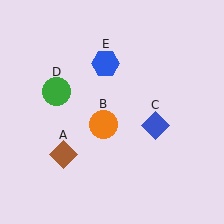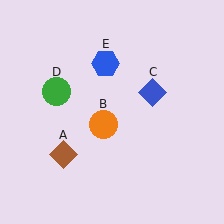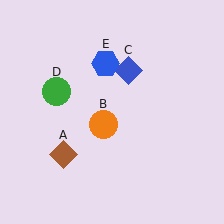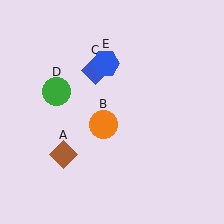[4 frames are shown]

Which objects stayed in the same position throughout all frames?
Brown diamond (object A) and orange circle (object B) and green circle (object D) and blue hexagon (object E) remained stationary.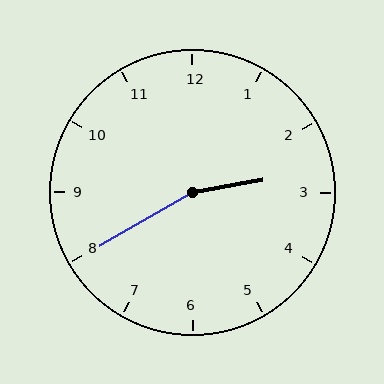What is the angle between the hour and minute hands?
Approximately 160 degrees.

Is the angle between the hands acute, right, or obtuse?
It is obtuse.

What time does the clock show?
2:40.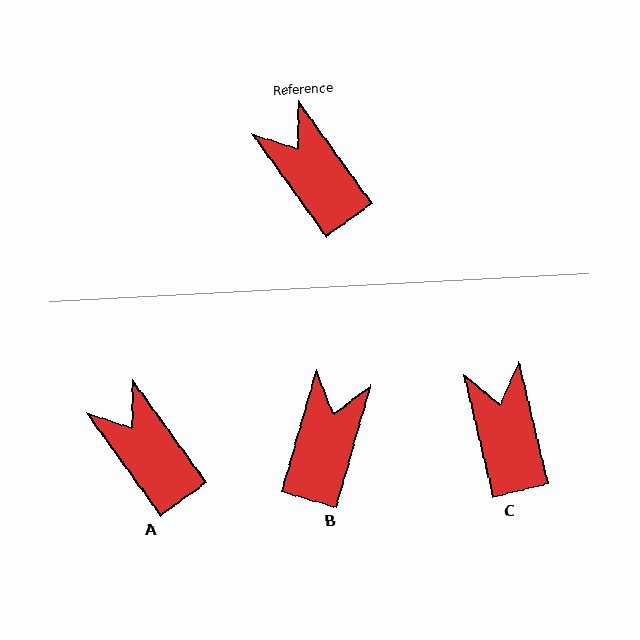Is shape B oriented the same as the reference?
No, it is off by about 51 degrees.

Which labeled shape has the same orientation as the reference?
A.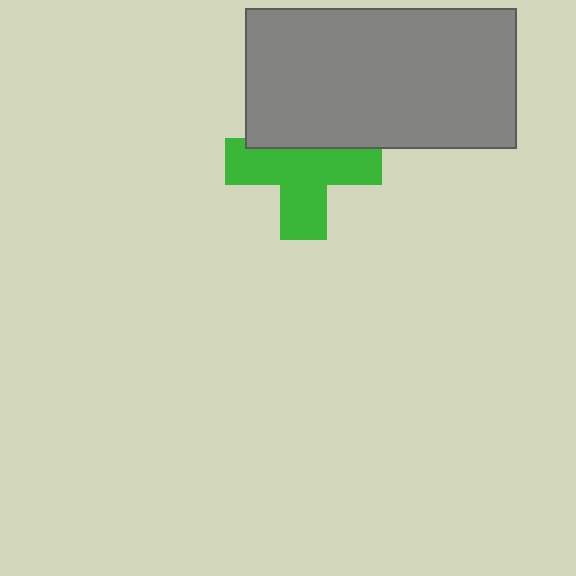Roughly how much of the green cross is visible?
Most of it is visible (roughly 67%).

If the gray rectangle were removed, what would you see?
You would see the complete green cross.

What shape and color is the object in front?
The object in front is a gray rectangle.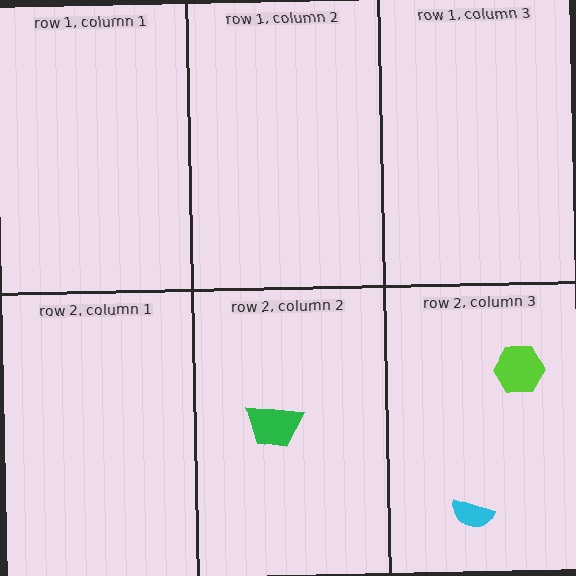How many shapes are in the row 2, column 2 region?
1.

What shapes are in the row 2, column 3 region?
The lime hexagon, the cyan semicircle.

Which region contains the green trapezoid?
The row 2, column 2 region.